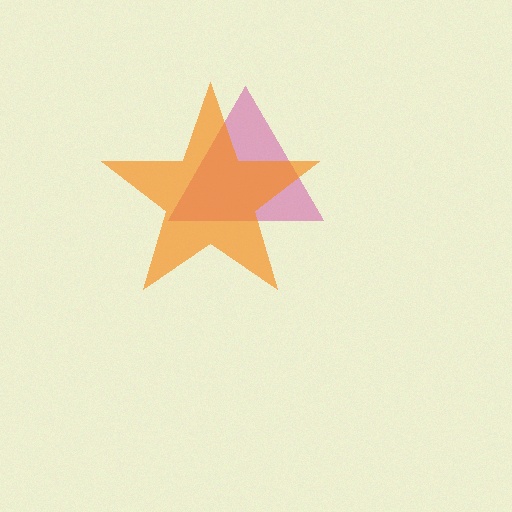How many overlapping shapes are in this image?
There are 2 overlapping shapes in the image.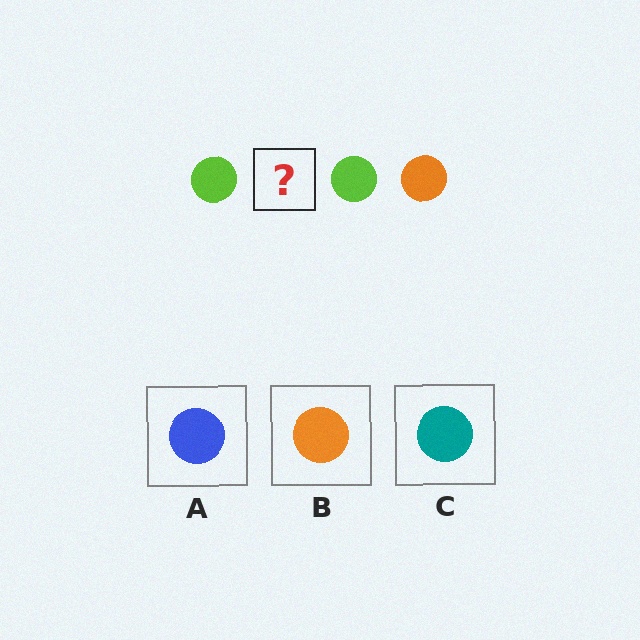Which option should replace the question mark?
Option B.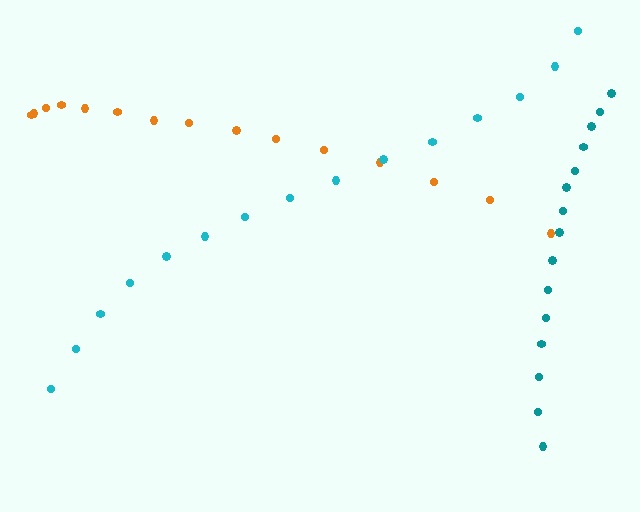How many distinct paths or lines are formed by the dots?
There are 3 distinct paths.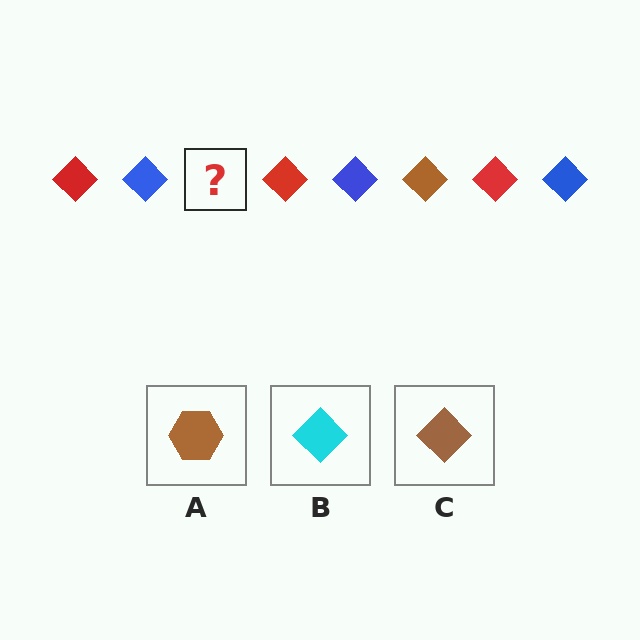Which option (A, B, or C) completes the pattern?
C.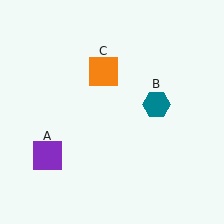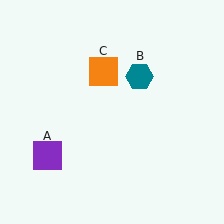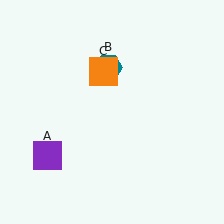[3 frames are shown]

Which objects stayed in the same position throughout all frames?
Purple square (object A) and orange square (object C) remained stationary.